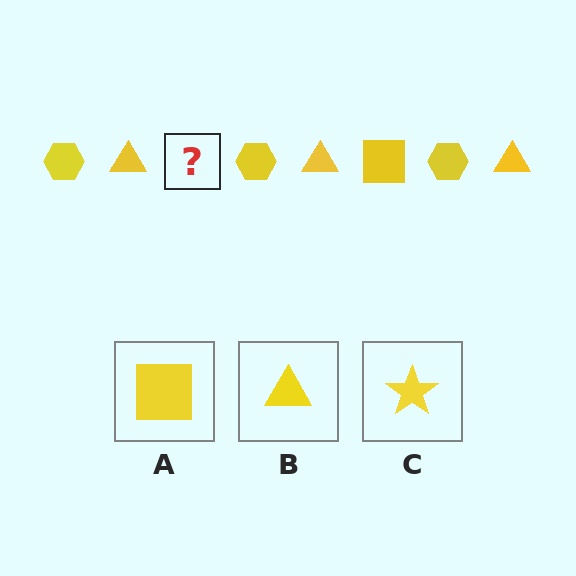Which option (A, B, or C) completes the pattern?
A.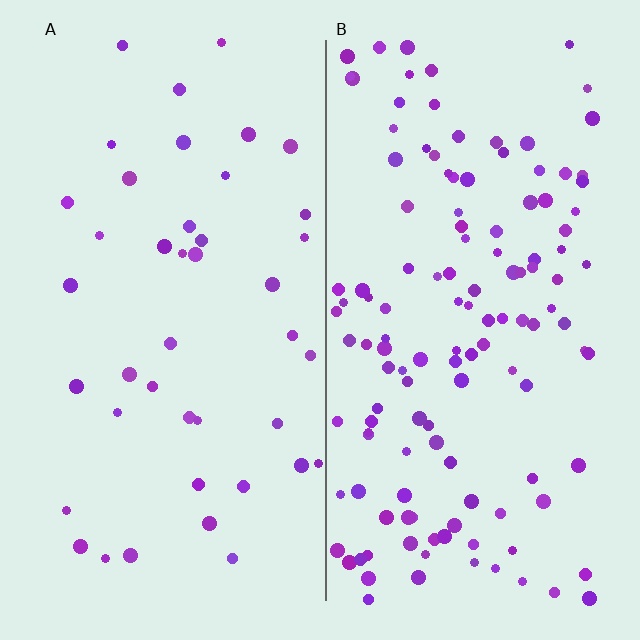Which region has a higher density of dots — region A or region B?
B (the right).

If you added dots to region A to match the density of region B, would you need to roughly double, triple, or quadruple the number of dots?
Approximately triple.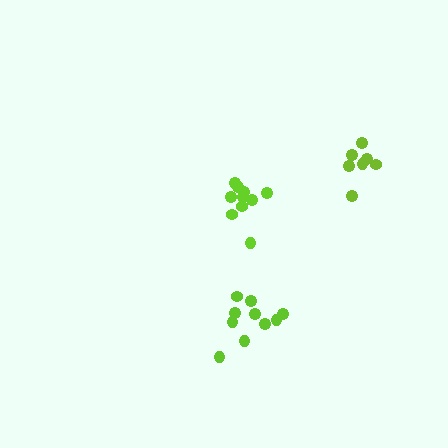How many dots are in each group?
Group 1: 10 dots, Group 2: 10 dots, Group 3: 7 dots (27 total).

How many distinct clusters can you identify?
There are 3 distinct clusters.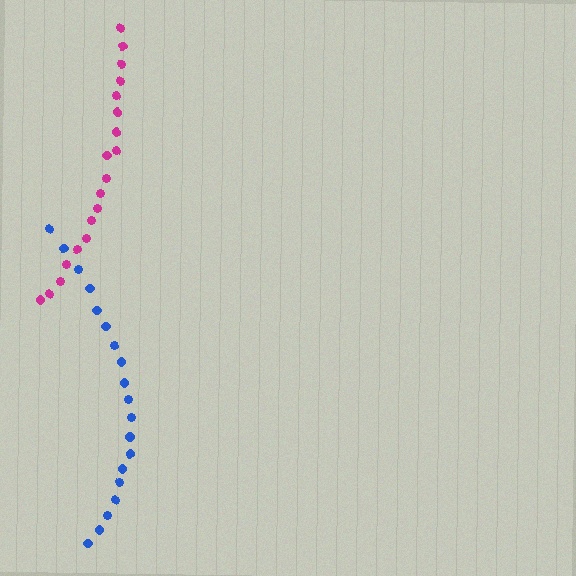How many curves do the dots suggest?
There are 2 distinct paths.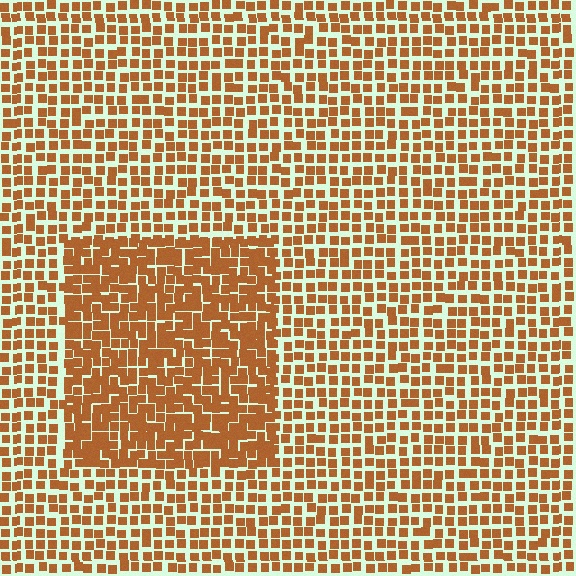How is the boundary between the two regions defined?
The boundary is defined by a change in element density (approximately 1.6x ratio). All elements are the same color, size, and shape.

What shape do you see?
I see a rectangle.